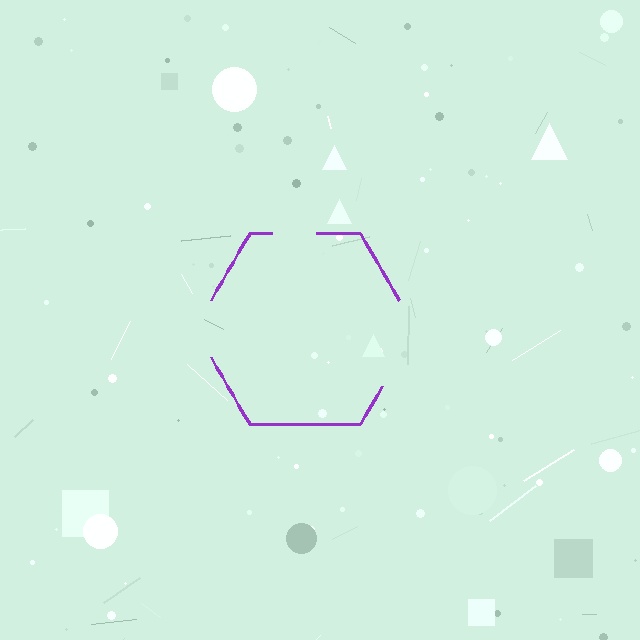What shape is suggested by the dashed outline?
The dashed outline suggests a hexagon.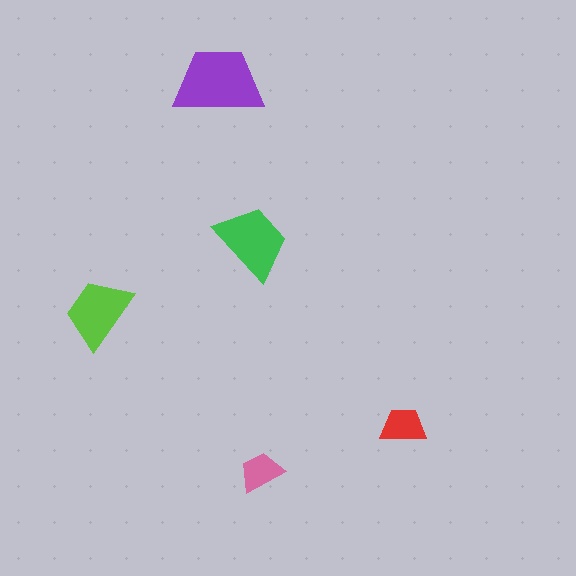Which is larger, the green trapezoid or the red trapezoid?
The green one.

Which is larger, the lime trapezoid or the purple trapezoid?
The purple one.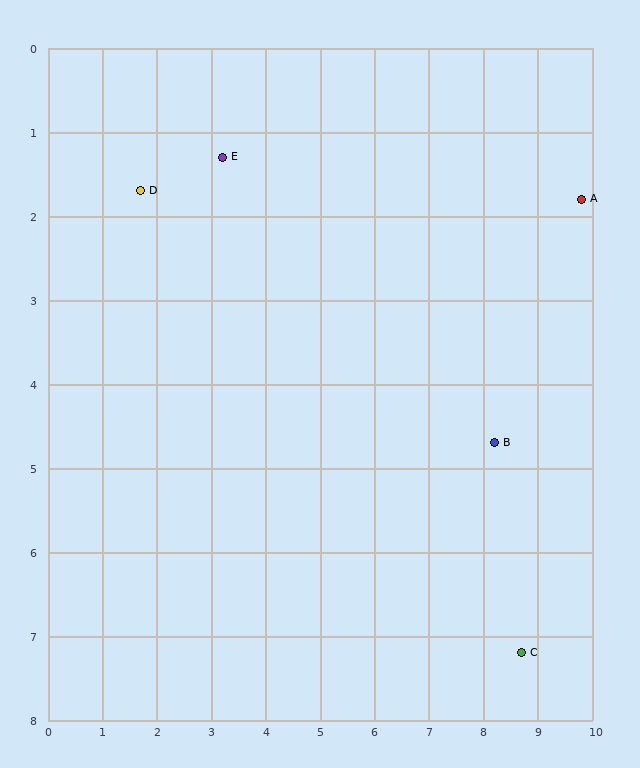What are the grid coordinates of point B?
Point B is at approximately (8.2, 4.7).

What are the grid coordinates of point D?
Point D is at approximately (1.7, 1.7).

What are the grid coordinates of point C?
Point C is at approximately (8.7, 7.2).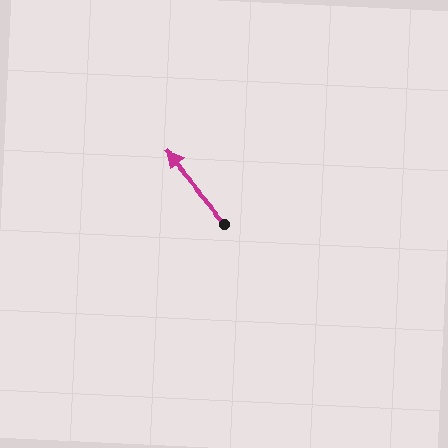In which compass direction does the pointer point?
Northwest.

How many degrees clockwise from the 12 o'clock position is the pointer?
Approximately 320 degrees.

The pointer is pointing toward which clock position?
Roughly 11 o'clock.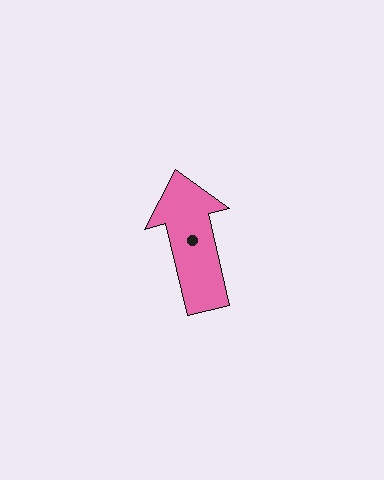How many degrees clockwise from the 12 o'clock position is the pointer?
Approximately 347 degrees.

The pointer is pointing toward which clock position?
Roughly 12 o'clock.